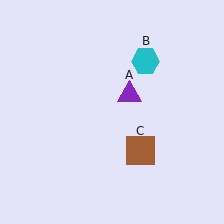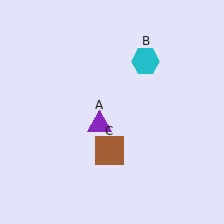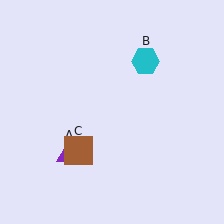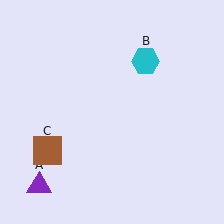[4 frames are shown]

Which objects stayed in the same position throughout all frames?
Cyan hexagon (object B) remained stationary.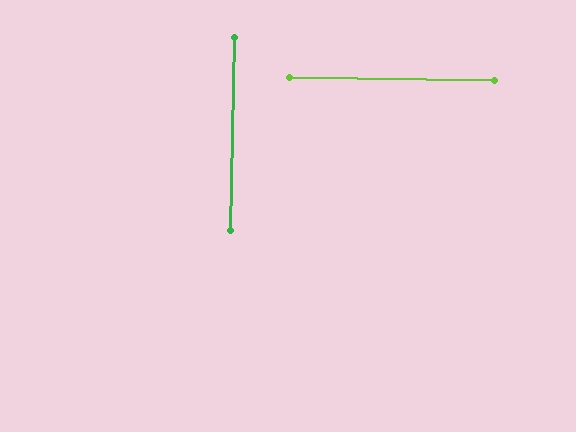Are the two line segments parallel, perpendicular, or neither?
Perpendicular — they meet at approximately 90°.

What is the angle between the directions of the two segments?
Approximately 90 degrees.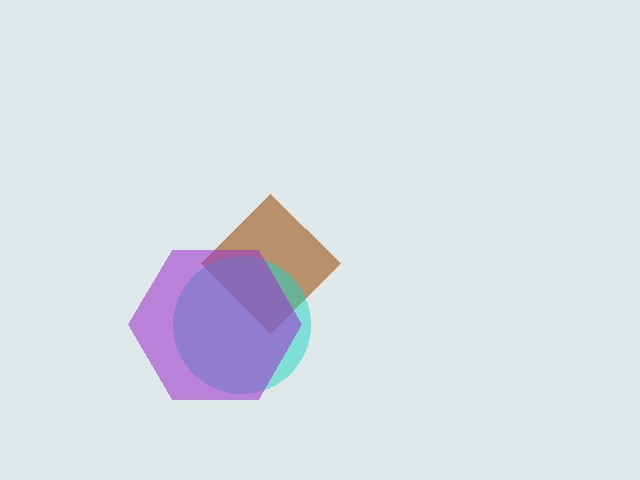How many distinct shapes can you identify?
There are 3 distinct shapes: a brown diamond, a cyan circle, a purple hexagon.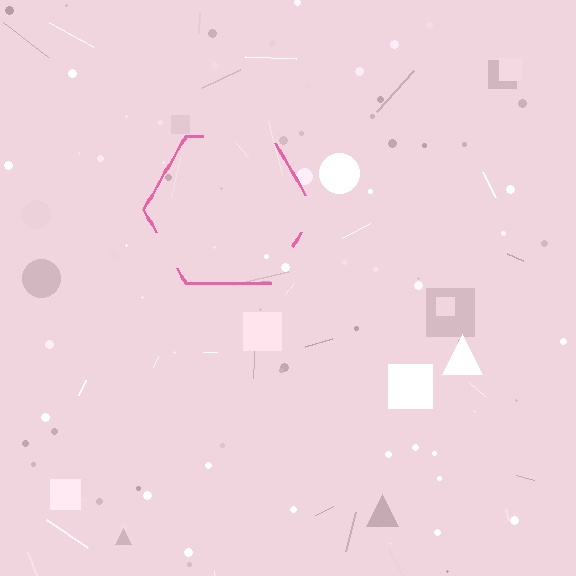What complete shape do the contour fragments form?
The contour fragments form a hexagon.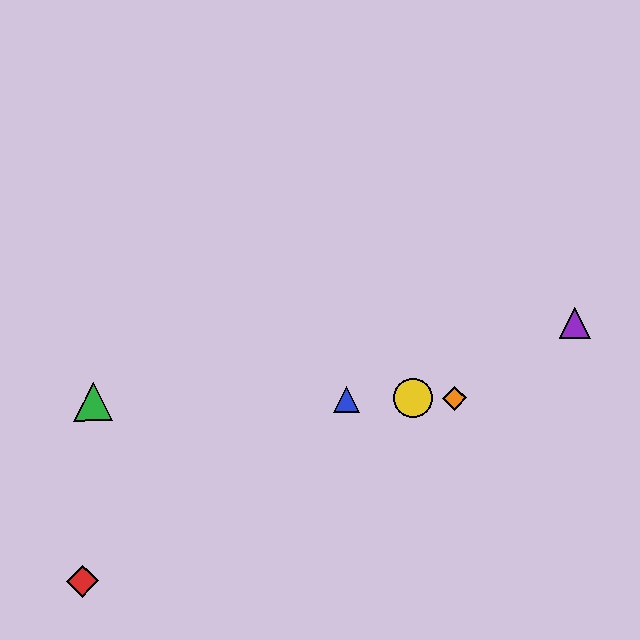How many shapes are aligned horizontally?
4 shapes (the blue triangle, the green triangle, the yellow circle, the orange diamond) are aligned horizontally.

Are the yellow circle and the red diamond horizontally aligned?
No, the yellow circle is at y≈398 and the red diamond is at y≈581.